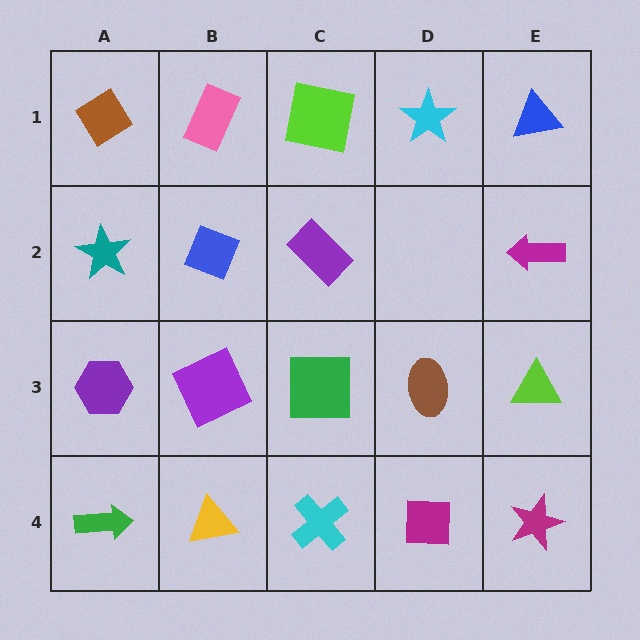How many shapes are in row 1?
5 shapes.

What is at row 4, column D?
A magenta square.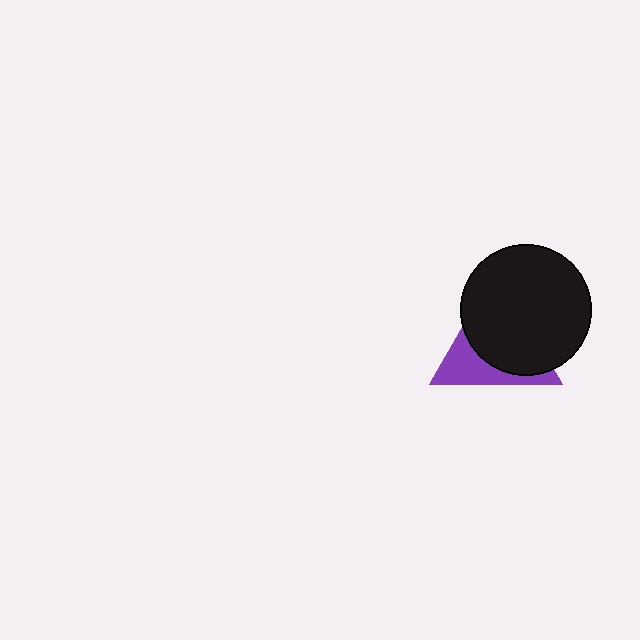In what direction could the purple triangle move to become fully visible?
The purple triangle could move toward the lower-left. That would shift it out from behind the black circle entirely.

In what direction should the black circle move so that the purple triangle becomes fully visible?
The black circle should move toward the upper-right. That is the shortest direction to clear the overlap and leave the purple triangle fully visible.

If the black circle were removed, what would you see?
You would see the complete purple triangle.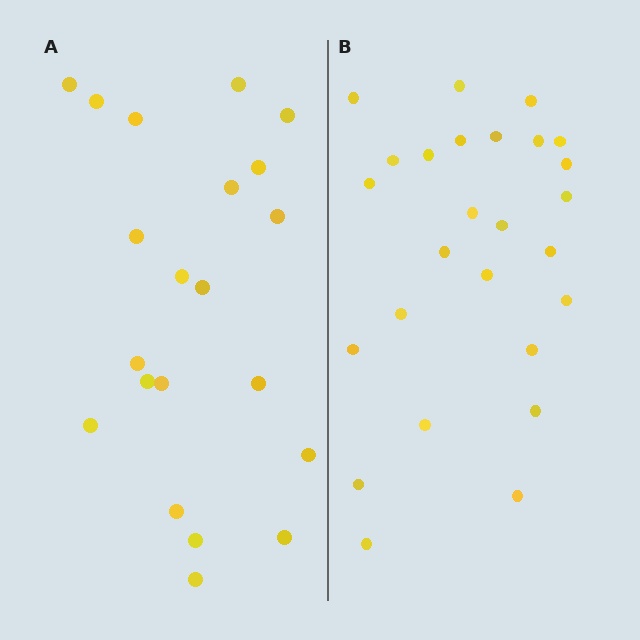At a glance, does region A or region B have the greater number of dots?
Region B (the right region) has more dots.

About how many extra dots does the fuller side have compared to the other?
Region B has about 5 more dots than region A.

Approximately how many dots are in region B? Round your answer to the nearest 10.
About 30 dots. (The exact count is 26, which rounds to 30.)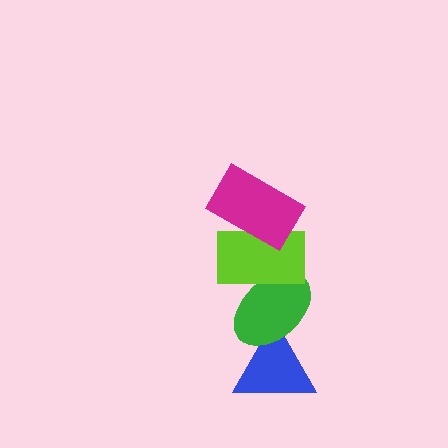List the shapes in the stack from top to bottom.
From top to bottom: the magenta rectangle, the lime rectangle, the green ellipse, the blue triangle.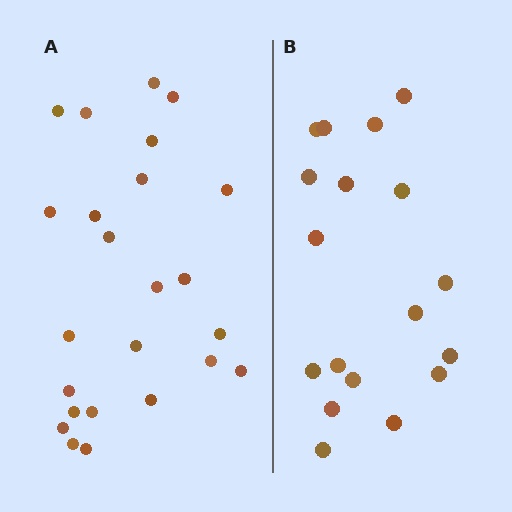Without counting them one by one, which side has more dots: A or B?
Region A (the left region) has more dots.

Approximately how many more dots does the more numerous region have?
Region A has about 6 more dots than region B.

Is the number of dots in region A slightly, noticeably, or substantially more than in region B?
Region A has noticeably more, but not dramatically so. The ratio is roughly 1.3 to 1.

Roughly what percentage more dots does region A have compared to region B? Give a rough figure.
About 35% more.